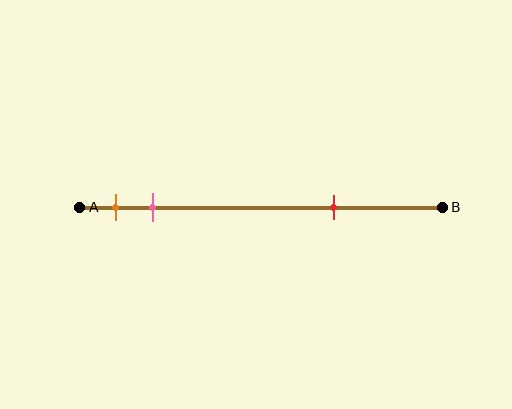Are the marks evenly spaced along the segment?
No, the marks are not evenly spaced.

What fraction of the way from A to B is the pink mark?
The pink mark is approximately 20% (0.2) of the way from A to B.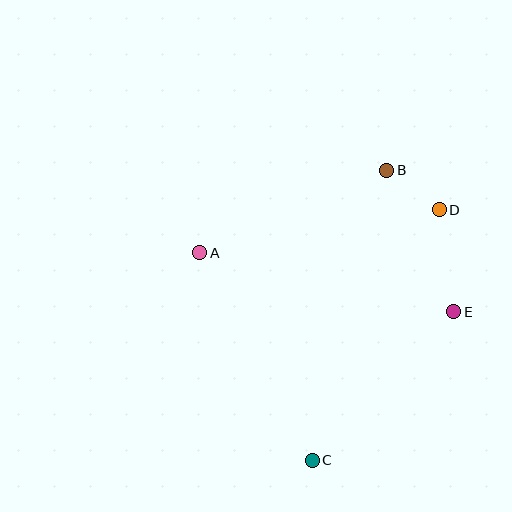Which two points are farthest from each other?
Points B and C are farthest from each other.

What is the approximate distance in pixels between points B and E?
The distance between B and E is approximately 157 pixels.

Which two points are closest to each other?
Points B and D are closest to each other.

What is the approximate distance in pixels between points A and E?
The distance between A and E is approximately 261 pixels.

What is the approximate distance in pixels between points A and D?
The distance between A and D is approximately 243 pixels.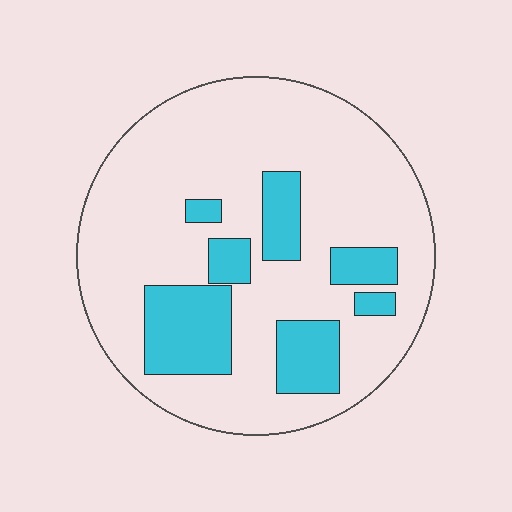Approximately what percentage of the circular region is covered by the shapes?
Approximately 20%.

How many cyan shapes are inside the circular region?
7.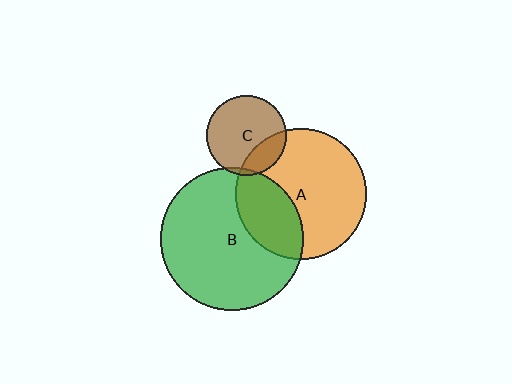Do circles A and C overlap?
Yes.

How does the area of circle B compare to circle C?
Approximately 3.2 times.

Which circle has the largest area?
Circle B (green).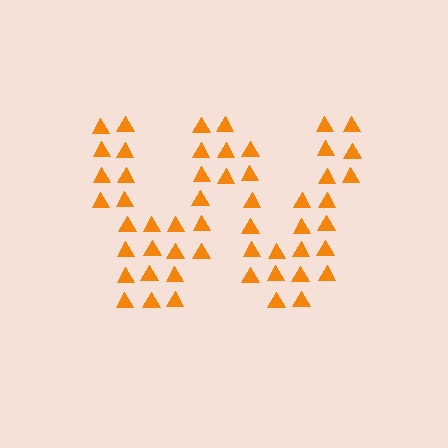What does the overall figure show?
The overall figure shows the letter W.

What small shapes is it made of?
It is made of small triangles.